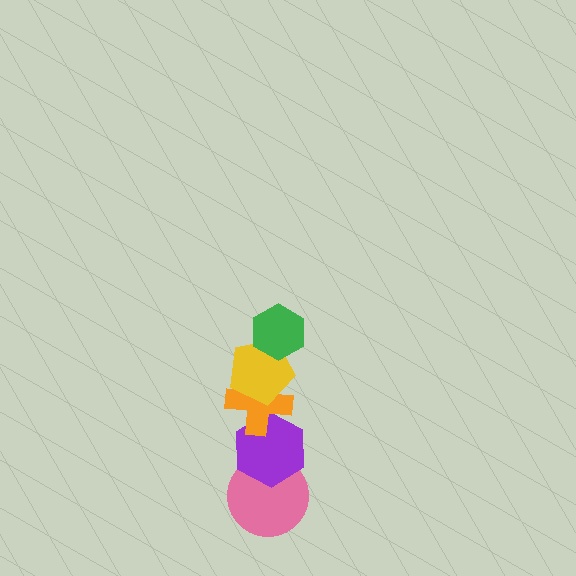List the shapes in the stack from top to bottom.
From top to bottom: the green hexagon, the yellow pentagon, the orange cross, the purple hexagon, the pink circle.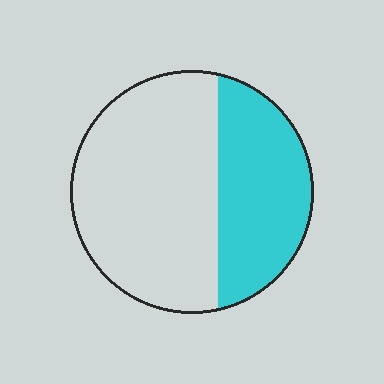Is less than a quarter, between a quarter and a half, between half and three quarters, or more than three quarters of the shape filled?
Between a quarter and a half.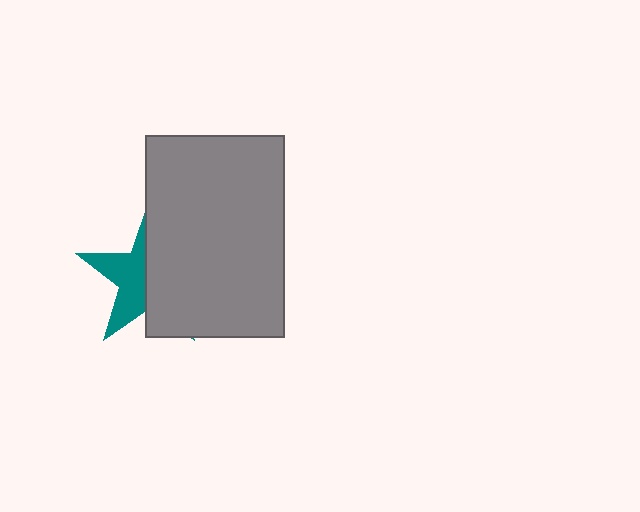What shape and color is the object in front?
The object in front is a gray rectangle.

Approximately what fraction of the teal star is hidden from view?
Roughly 55% of the teal star is hidden behind the gray rectangle.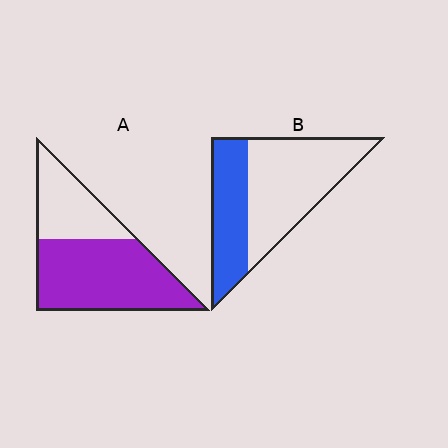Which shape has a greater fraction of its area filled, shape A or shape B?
Shape A.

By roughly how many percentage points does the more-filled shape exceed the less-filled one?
By roughly 30 percentage points (A over B).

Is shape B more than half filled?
No.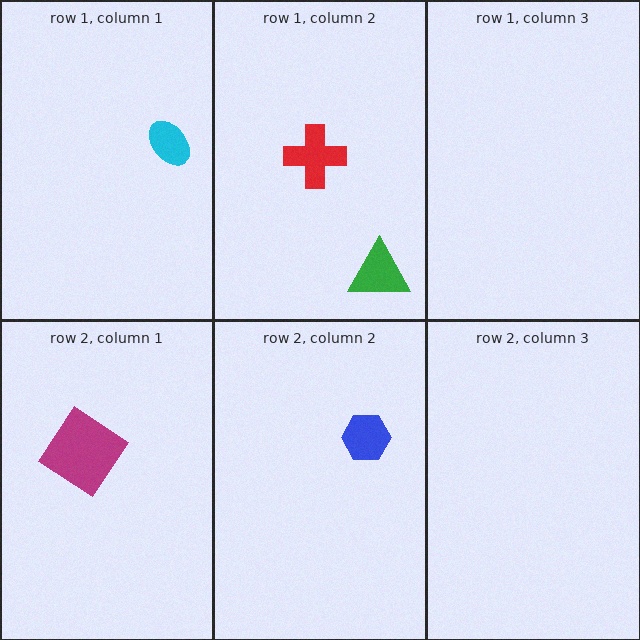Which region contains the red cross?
The row 1, column 2 region.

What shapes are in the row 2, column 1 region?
The magenta diamond.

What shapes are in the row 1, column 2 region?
The red cross, the green triangle.